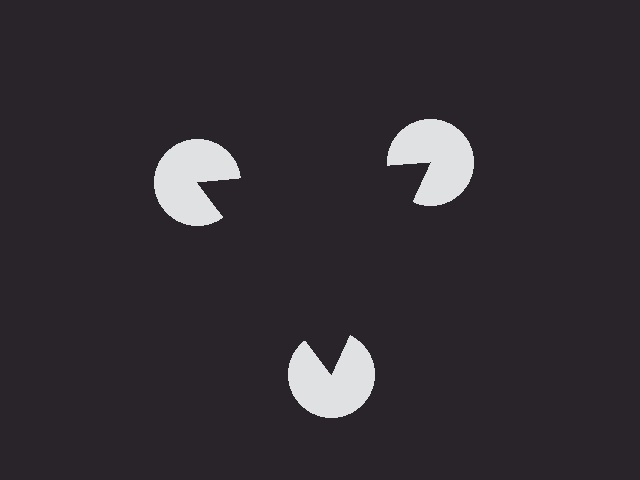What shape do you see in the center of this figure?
An illusory triangle — its edges are inferred from the aligned wedge cuts in the pac-man discs, not physically drawn.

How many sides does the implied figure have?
3 sides.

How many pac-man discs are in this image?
There are 3 — one at each vertex of the illusory triangle.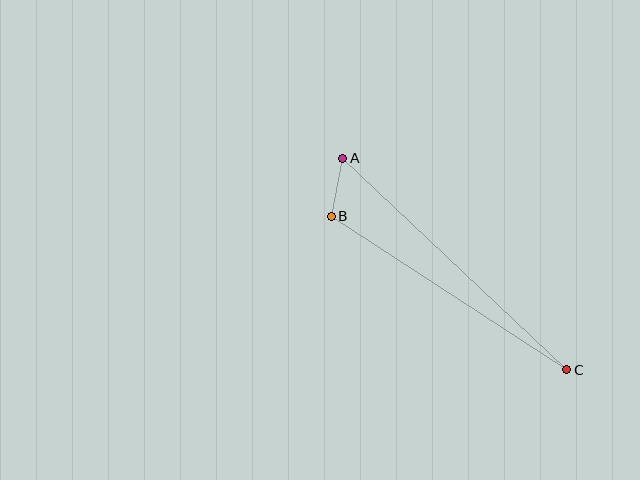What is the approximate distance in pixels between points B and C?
The distance between B and C is approximately 281 pixels.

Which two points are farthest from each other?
Points A and C are farthest from each other.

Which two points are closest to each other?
Points A and B are closest to each other.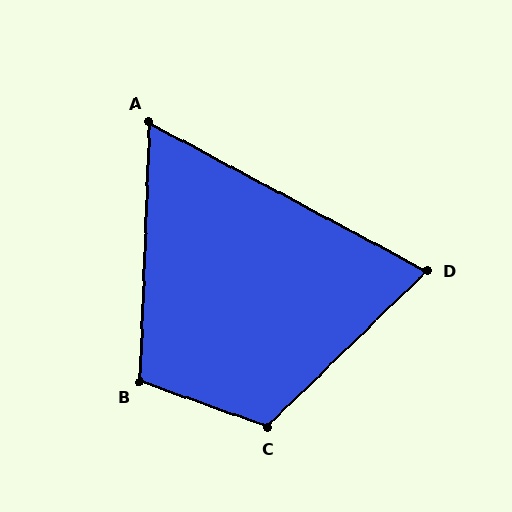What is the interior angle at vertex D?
Approximately 72 degrees (acute).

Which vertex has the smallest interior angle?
A, at approximately 64 degrees.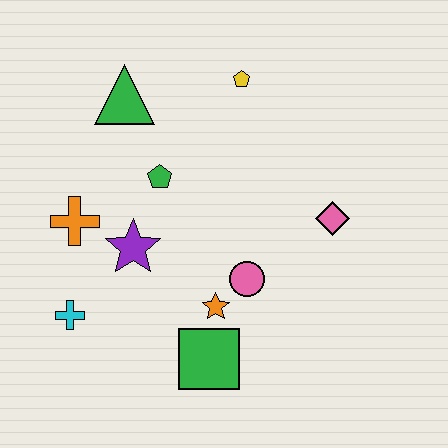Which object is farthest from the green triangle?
The green square is farthest from the green triangle.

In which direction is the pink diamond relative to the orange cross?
The pink diamond is to the right of the orange cross.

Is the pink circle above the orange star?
Yes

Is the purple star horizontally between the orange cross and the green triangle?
No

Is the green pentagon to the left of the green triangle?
No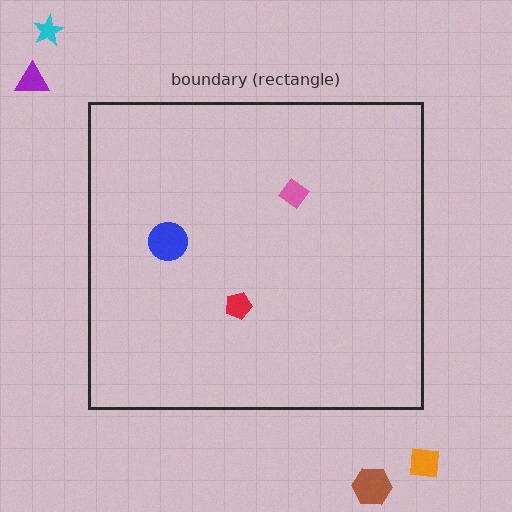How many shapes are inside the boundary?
3 inside, 4 outside.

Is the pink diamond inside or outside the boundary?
Inside.